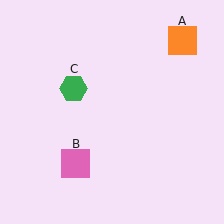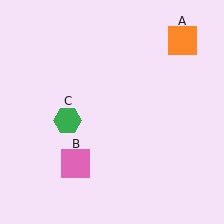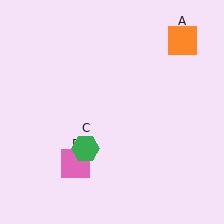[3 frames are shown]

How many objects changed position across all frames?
1 object changed position: green hexagon (object C).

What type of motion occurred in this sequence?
The green hexagon (object C) rotated counterclockwise around the center of the scene.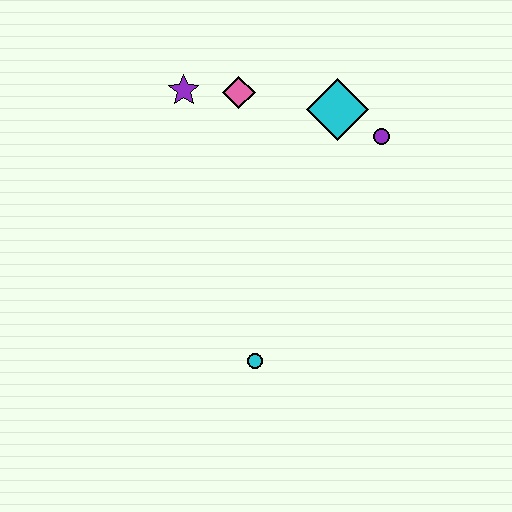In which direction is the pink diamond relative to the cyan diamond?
The pink diamond is to the left of the cyan diamond.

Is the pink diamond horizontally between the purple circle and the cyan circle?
No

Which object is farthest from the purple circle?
The cyan circle is farthest from the purple circle.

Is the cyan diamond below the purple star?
Yes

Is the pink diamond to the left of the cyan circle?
Yes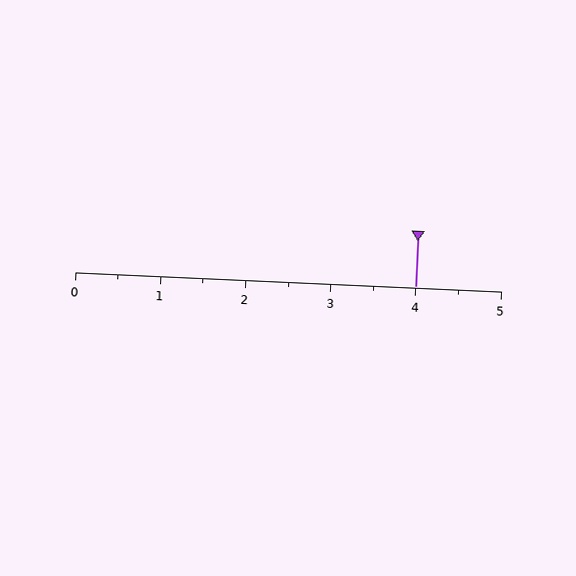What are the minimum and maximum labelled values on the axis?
The axis runs from 0 to 5.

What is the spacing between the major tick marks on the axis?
The major ticks are spaced 1 apart.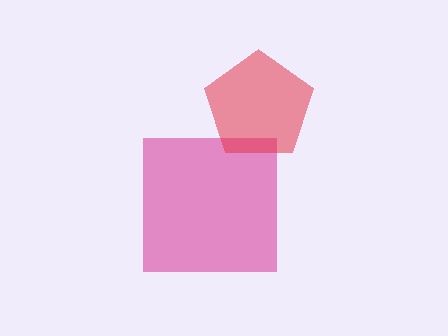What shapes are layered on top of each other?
The layered shapes are: a pink square, a red pentagon.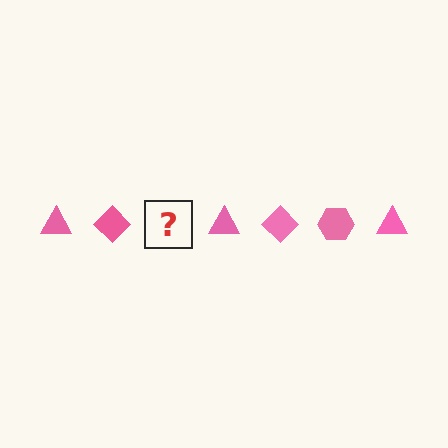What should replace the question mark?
The question mark should be replaced with a pink hexagon.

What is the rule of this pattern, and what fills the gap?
The rule is that the pattern cycles through triangle, diamond, hexagon shapes in pink. The gap should be filled with a pink hexagon.